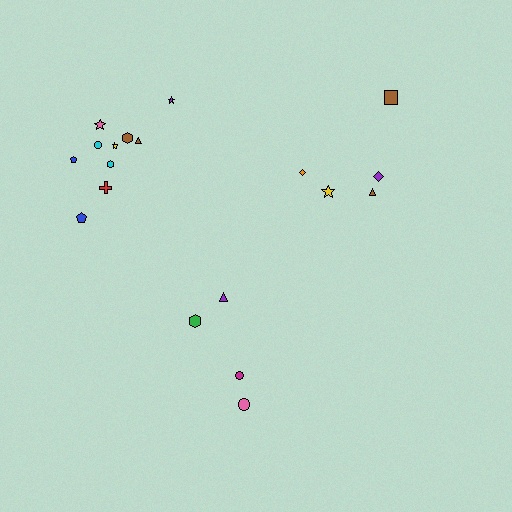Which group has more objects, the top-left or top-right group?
The top-left group.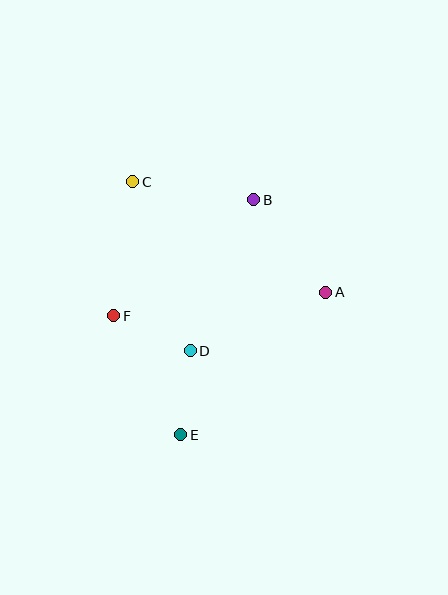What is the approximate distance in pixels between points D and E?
The distance between D and E is approximately 84 pixels.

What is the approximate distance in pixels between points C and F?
The distance between C and F is approximately 135 pixels.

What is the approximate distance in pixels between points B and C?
The distance between B and C is approximately 123 pixels.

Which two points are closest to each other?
Points D and F are closest to each other.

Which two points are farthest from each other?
Points C and E are farthest from each other.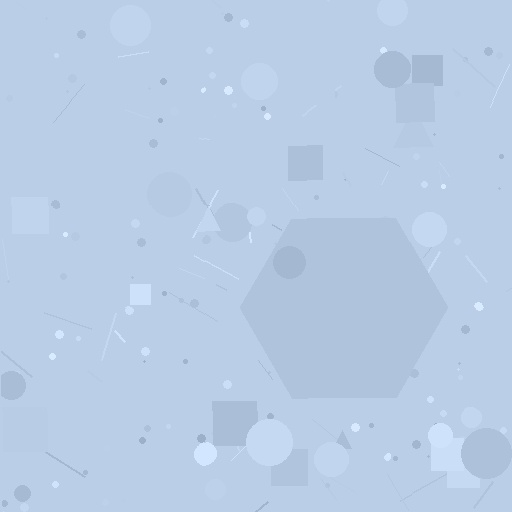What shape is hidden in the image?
A hexagon is hidden in the image.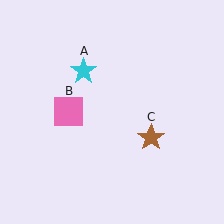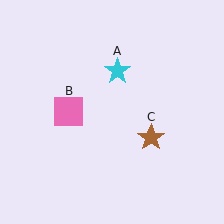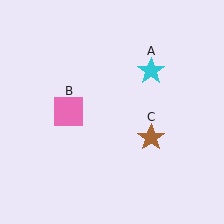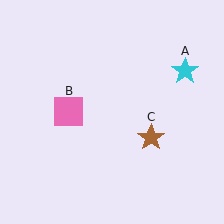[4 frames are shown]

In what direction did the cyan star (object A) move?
The cyan star (object A) moved right.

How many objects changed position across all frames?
1 object changed position: cyan star (object A).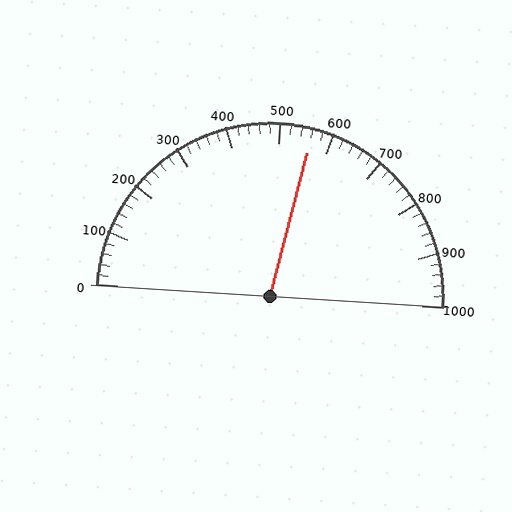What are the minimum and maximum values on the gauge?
The gauge ranges from 0 to 1000.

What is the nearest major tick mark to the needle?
The nearest major tick mark is 600.